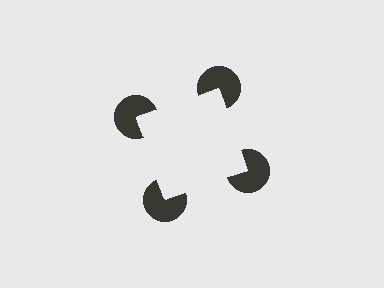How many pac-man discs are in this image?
There are 4 — one at each vertex of the illusory square.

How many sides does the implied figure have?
4 sides.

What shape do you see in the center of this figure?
An illusory square — its edges are inferred from the aligned wedge cuts in the pac-man discs, not physically drawn.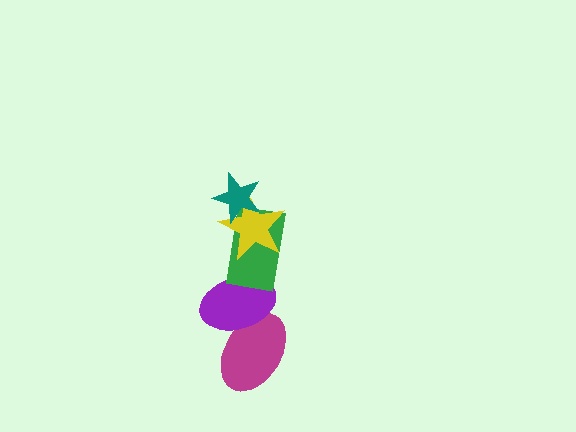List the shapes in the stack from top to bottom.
From top to bottom: the teal star, the yellow star, the green rectangle, the purple ellipse, the magenta ellipse.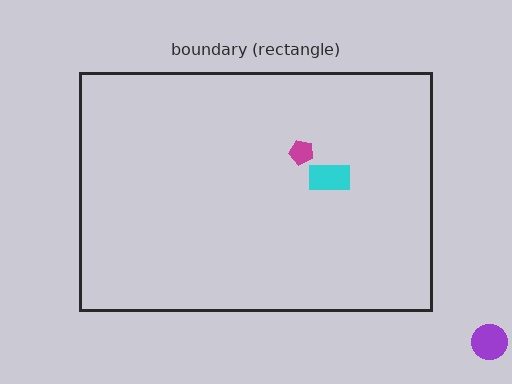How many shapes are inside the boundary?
2 inside, 1 outside.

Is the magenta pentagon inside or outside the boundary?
Inside.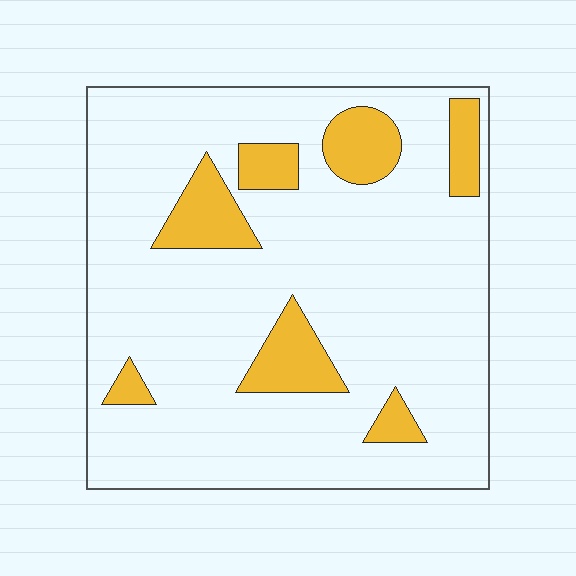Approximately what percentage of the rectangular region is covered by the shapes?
Approximately 15%.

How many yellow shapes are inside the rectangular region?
7.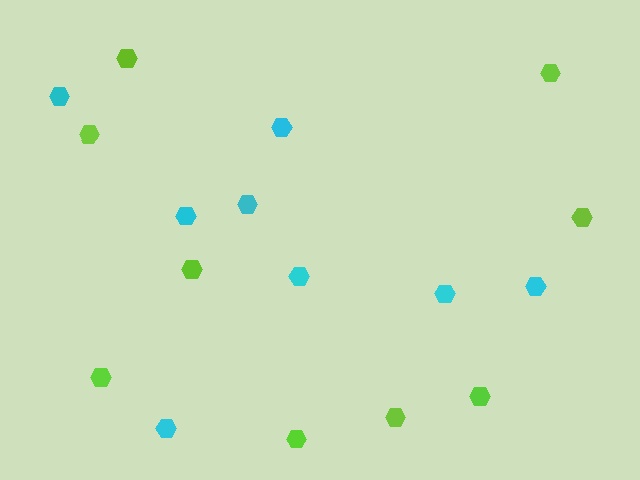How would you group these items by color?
There are 2 groups: one group of lime hexagons (9) and one group of cyan hexagons (8).